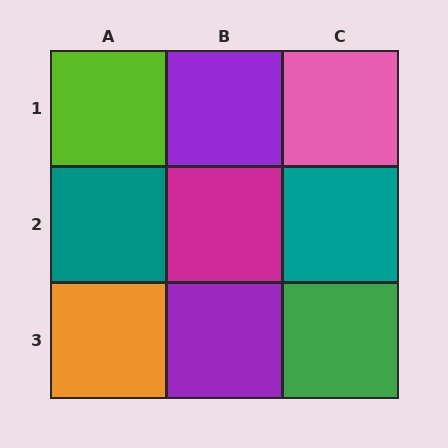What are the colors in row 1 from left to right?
Lime, purple, pink.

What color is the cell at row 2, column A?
Teal.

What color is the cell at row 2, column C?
Teal.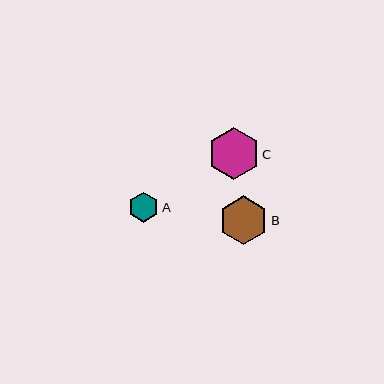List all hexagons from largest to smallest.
From largest to smallest: C, B, A.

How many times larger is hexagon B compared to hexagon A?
Hexagon B is approximately 1.6 times the size of hexagon A.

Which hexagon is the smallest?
Hexagon A is the smallest with a size of approximately 30 pixels.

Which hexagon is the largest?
Hexagon C is the largest with a size of approximately 52 pixels.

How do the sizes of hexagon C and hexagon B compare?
Hexagon C and hexagon B are approximately the same size.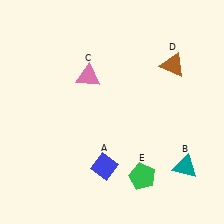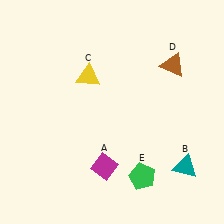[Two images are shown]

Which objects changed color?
A changed from blue to magenta. C changed from pink to yellow.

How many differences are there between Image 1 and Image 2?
There are 2 differences between the two images.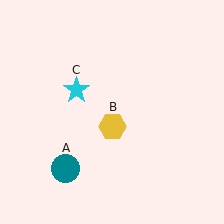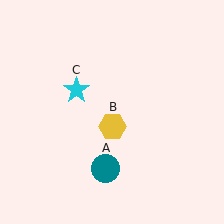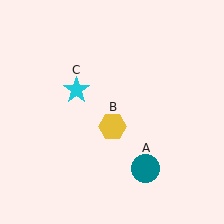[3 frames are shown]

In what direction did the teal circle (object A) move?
The teal circle (object A) moved right.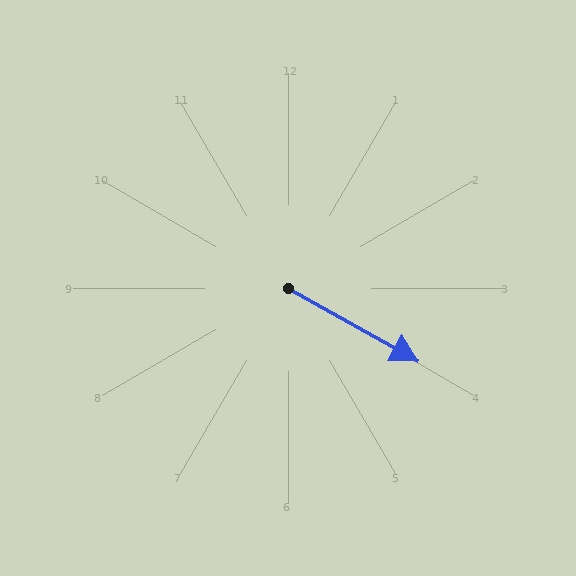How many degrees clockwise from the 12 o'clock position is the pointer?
Approximately 119 degrees.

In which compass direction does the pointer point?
Southeast.